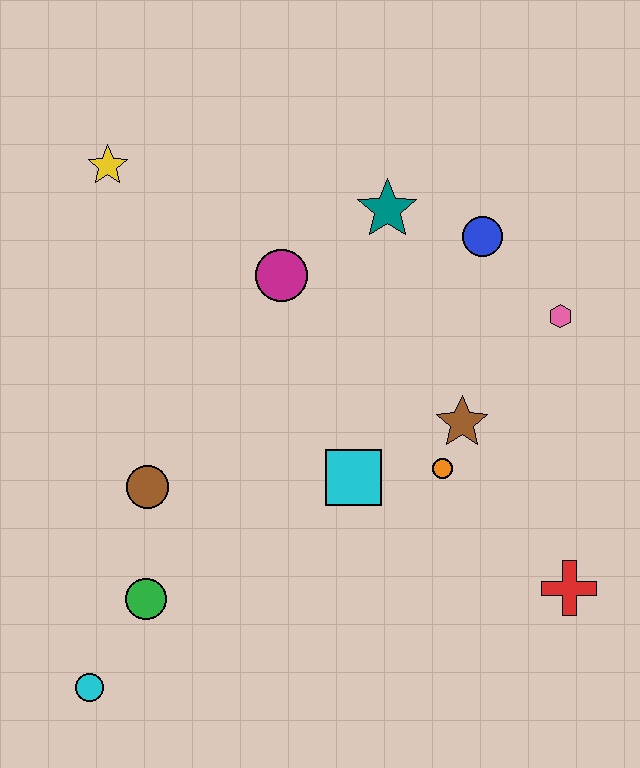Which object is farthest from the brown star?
The cyan circle is farthest from the brown star.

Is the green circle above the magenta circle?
No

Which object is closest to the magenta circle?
The teal star is closest to the magenta circle.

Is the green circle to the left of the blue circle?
Yes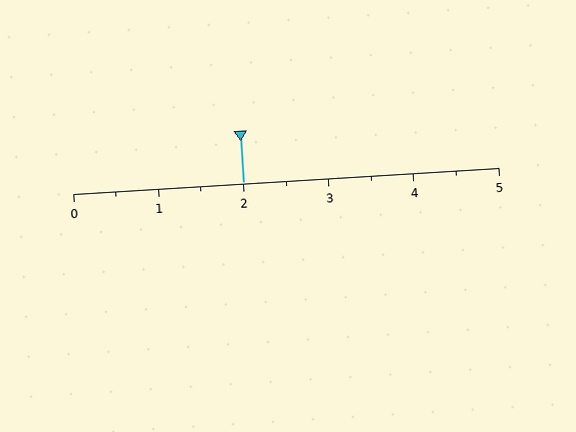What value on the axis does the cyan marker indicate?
The marker indicates approximately 2.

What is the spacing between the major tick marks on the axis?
The major ticks are spaced 1 apart.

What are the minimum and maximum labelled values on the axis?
The axis runs from 0 to 5.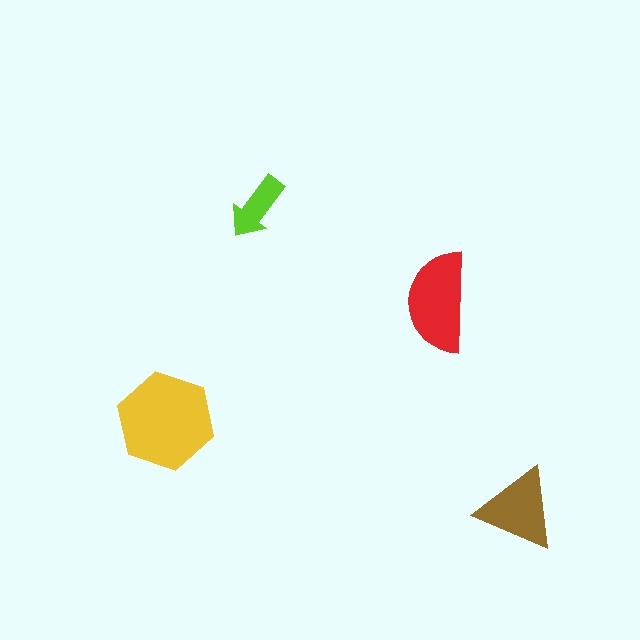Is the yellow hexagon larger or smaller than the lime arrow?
Larger.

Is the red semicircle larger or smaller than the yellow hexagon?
Smaller.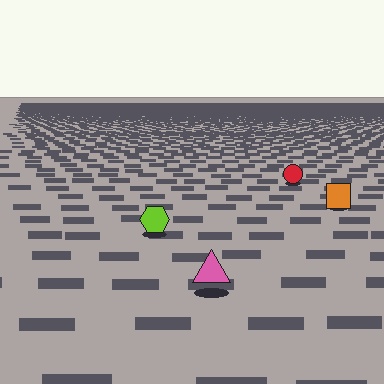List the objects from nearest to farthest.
From nearest to farthest: the pink triangle, the lime hexagon, the orange square, the red circle.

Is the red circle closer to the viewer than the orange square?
No. The orange square is closer — you can tell from the texture gradient: the ground texture is coarser near it.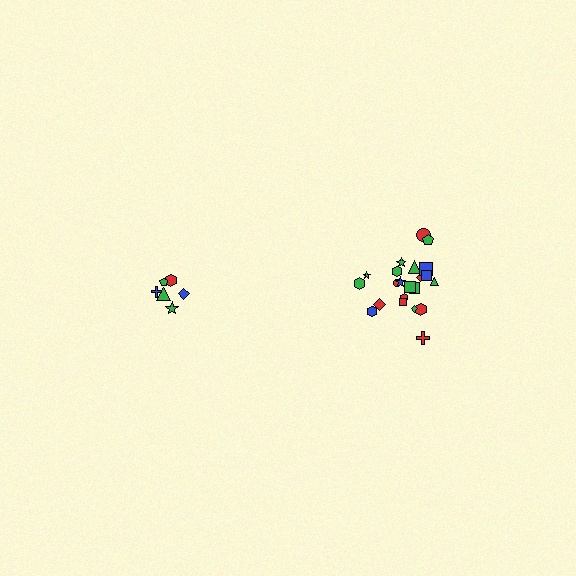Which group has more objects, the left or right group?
The right group.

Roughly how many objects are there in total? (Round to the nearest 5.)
Roughly 30 objects in total.